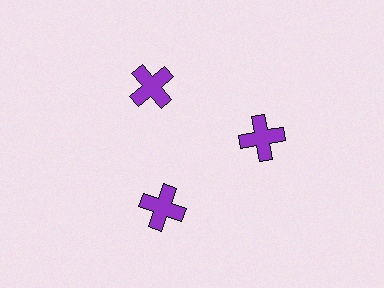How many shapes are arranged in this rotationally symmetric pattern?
There are 3 shapes, arranged in 3 groups of 1.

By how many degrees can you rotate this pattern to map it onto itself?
The pattern maps onto itself every 120 degrees of rotation.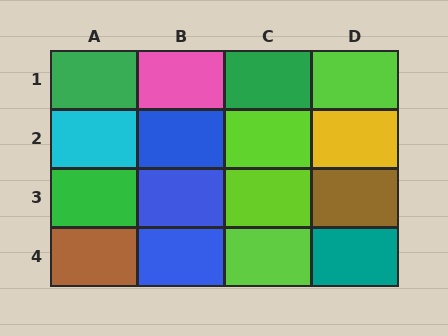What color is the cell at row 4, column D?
Teal.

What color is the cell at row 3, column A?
Green.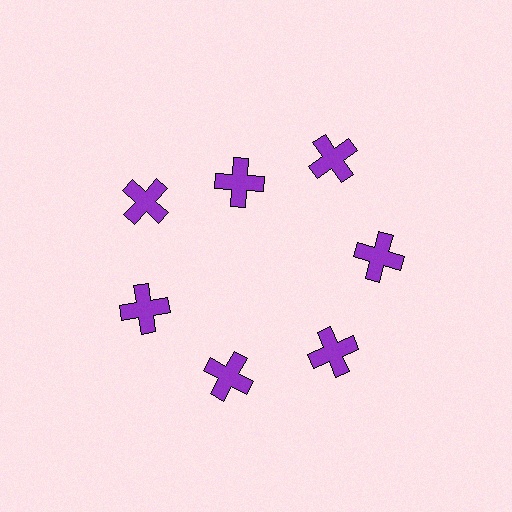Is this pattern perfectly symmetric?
No. The 7 purple crosses are arranged in a ring, but one element near the 12 o'clock position is pulled inward toward the center, breaking the 7-fold rotational symmetry.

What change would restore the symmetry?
The symmetry would be restored by moving it outward, back onto the ring so that all 7 crosses sit at equal angles and equal distance from the center.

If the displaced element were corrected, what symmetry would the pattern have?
It would have 7-fold rotational symmetry — the pattern would map onto itself every 51 degrees.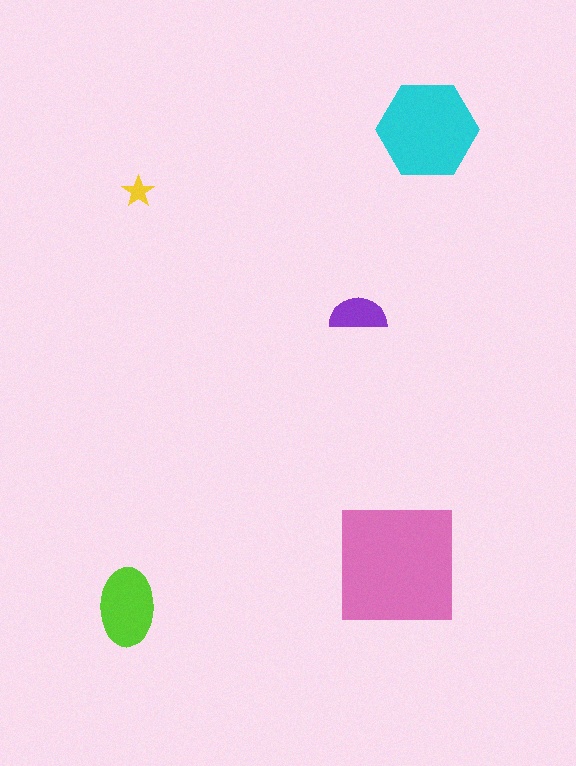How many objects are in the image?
There are 5 objects in the image.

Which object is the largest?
The pink square.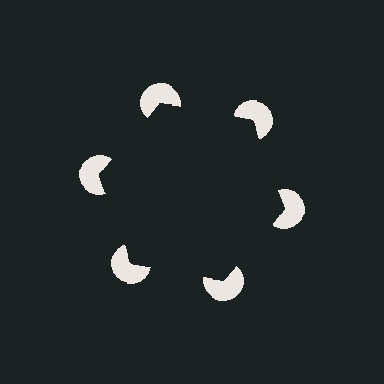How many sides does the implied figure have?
6 sides.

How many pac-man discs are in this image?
There are 6 — one at each vertex of the illusory hexagon.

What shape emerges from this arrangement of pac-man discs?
An illusory hexagon — its edges are inferred from the aligned wedge cuts in the pac-man discs, not physically drawn.